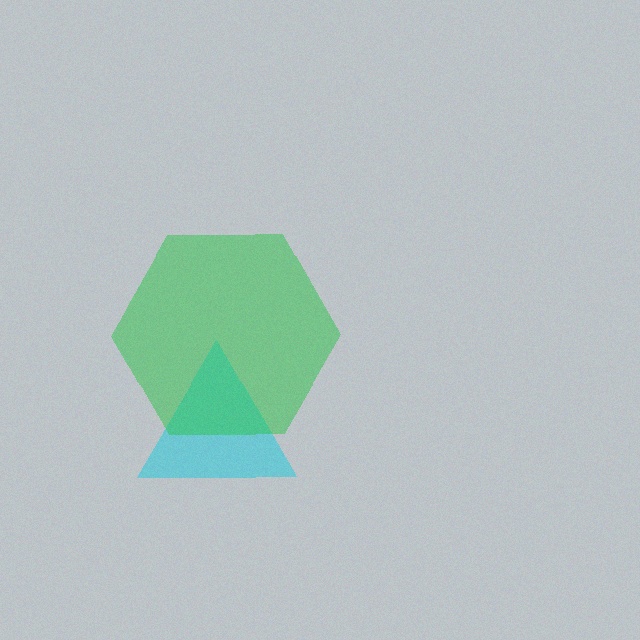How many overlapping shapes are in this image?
There are 2 overlapping shapes in the image.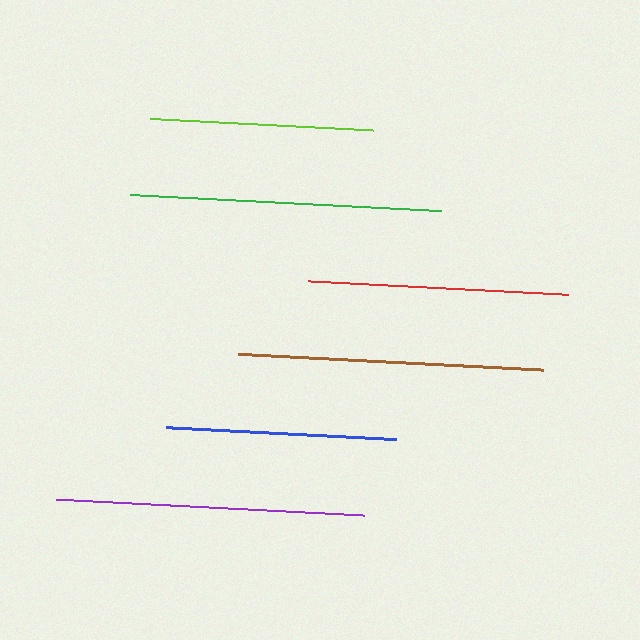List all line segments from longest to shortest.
From longest to shortest: green, purple, brown, red, blue, lime.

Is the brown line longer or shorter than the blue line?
The brown line is longer than the blue line.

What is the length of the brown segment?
The brown segment is approximately 306 pixels long.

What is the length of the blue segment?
The blue segment is approximately 230 pixels long.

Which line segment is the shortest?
The lime line is the shortest at approximately 223 pixels.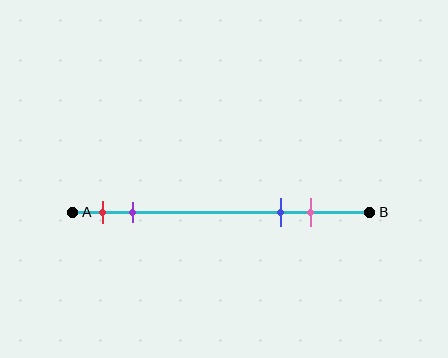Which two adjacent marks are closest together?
The red and purple marks are the closest adjacent pair.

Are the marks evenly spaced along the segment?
No, the marks are not evenly spaced.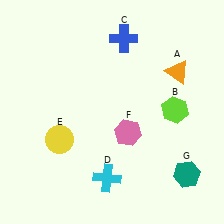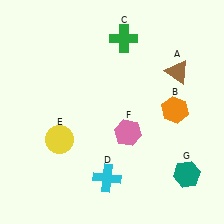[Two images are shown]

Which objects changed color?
A changed from orange to brown. B changed from lime to orange. C changed from blue to green.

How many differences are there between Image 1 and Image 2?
There are 3 differences between the two images.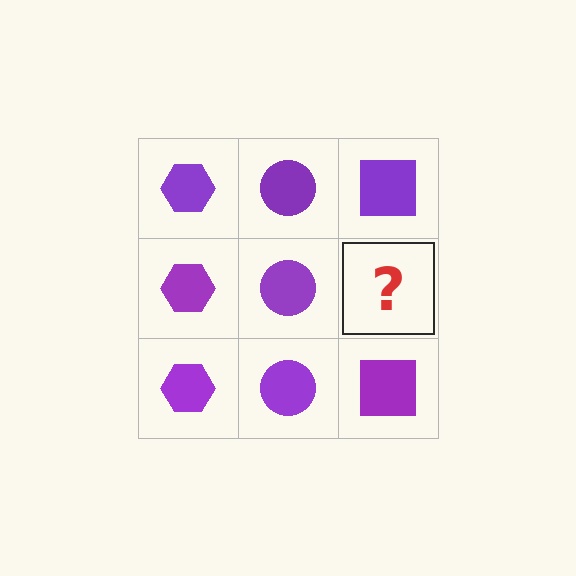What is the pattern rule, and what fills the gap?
The rule is that each column has a consistent shape. The gap should be filled with a purple square.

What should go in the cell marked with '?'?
The missing cell should contain a purple square.